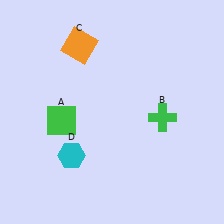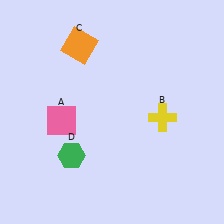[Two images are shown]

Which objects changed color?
A changed from green to pink. B changed from green to yellow. D changed from cyan to green.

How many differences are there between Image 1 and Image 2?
There are 3 differences between the two images.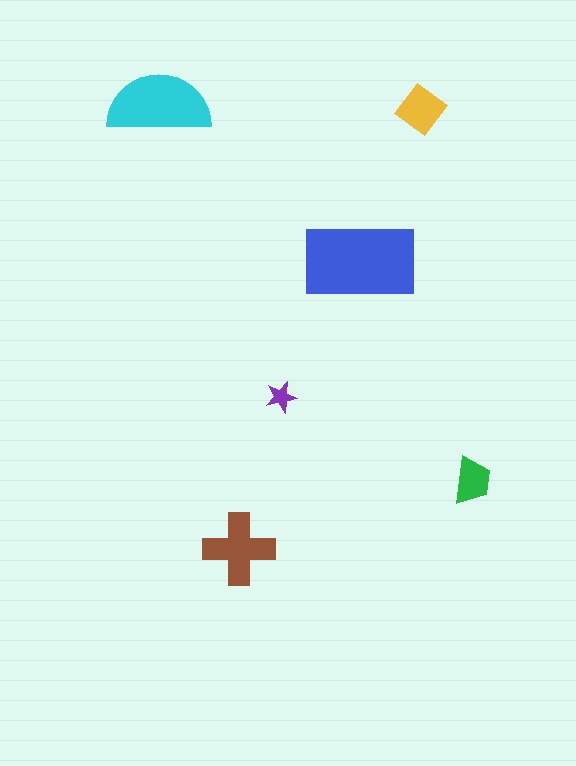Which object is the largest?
The blue rectangle.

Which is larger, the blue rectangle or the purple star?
The blue rectangle.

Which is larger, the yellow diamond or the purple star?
The yellow diamond.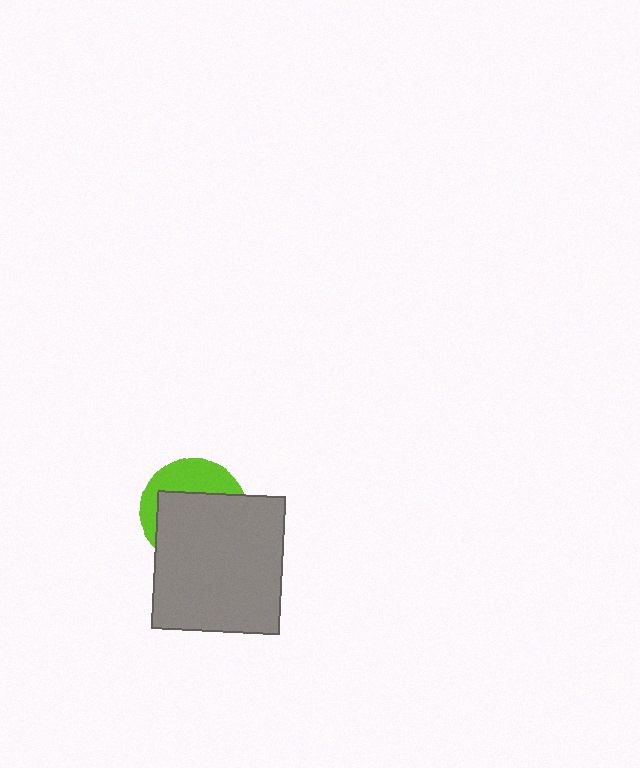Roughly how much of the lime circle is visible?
A small part of it is visible (roughly 36%).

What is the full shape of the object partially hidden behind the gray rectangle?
The partially hidden object is a lime circle.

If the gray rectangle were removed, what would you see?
You would see the complete lime circle.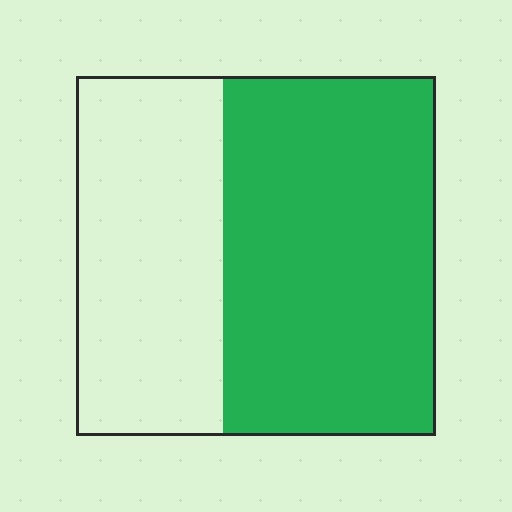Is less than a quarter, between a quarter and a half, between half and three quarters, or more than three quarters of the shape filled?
Between half and three quarters.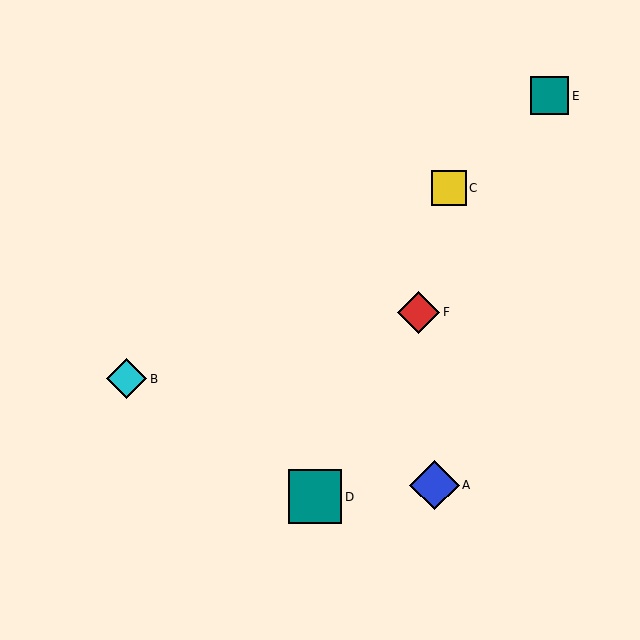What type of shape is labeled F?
Shape F is a red diamond.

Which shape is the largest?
The teal square (labeled D) is the largest.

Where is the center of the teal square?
The center of the teal square is at (550, 96).